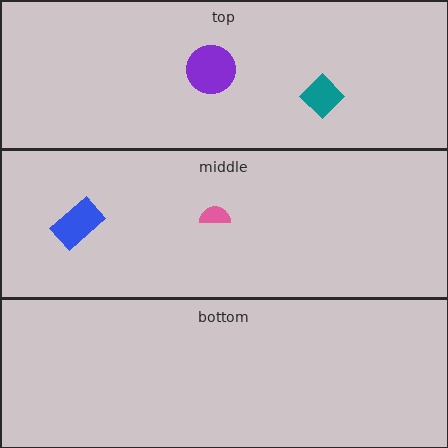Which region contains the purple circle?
The top region.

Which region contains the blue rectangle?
The middle region.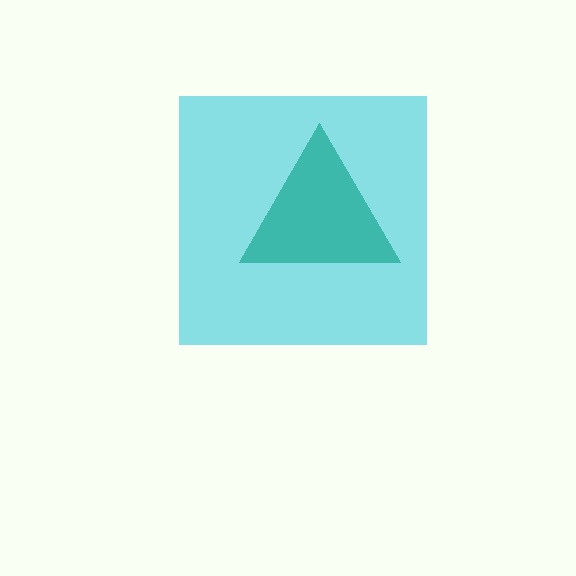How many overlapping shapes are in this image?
There are 2 overlapping shapes in the image.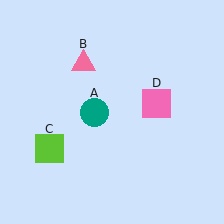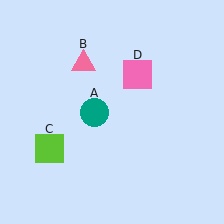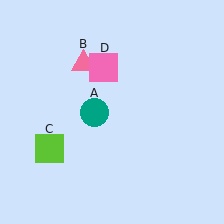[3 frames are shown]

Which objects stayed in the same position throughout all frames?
Teal circle (object A) and pink triangle (object B) and lime square (object C) remained stationary.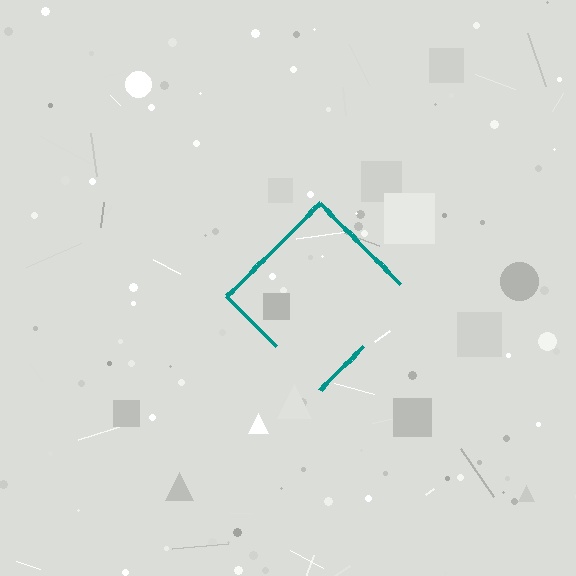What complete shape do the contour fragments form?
The contour fragments form a diamond.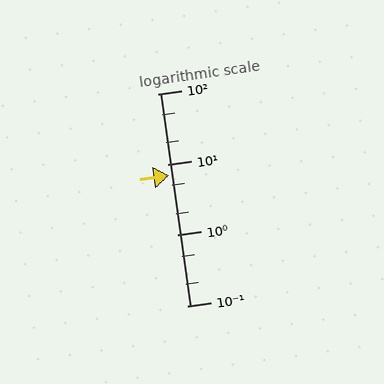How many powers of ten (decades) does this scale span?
The scale spans 3 decades, from 0.1 to 100.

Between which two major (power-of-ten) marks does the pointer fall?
The pointer is between 1 and 10.